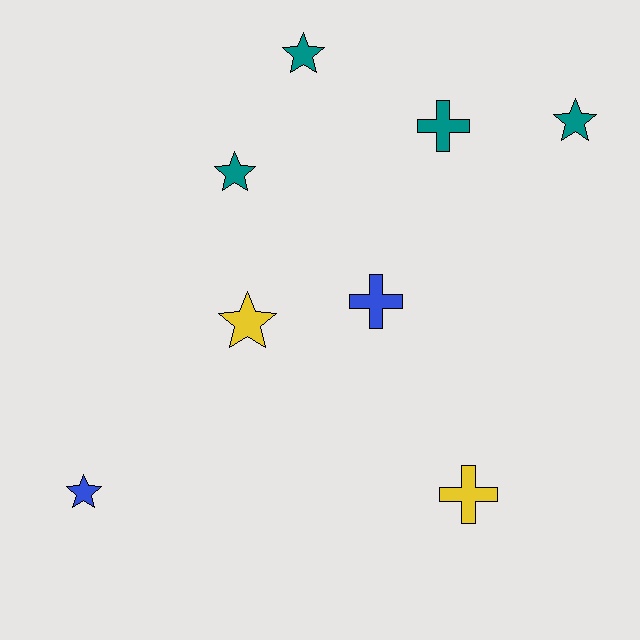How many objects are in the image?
There are 8 objects.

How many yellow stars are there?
There is 1 yellow star.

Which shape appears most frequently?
Star, with 5 objects.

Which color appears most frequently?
Teal, with 4 objects.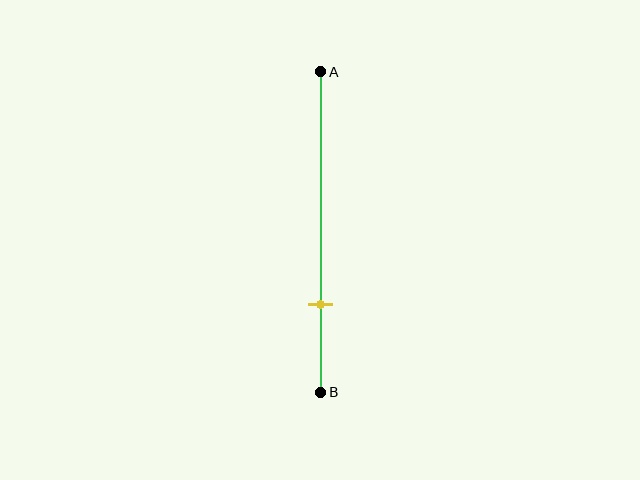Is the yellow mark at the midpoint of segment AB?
No, the mark is at about 75% from A, not at the 50% midpoint.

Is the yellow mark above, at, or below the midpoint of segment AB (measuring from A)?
The yellow mark is below the midpoint of segment AB.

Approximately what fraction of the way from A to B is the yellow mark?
The yellow mark is approximately 75% of the way from A to B.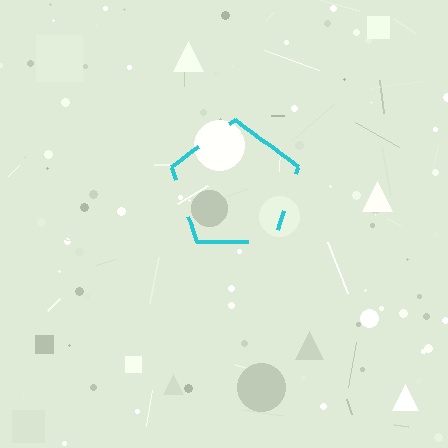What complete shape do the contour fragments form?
The contour fragments form a pentagon.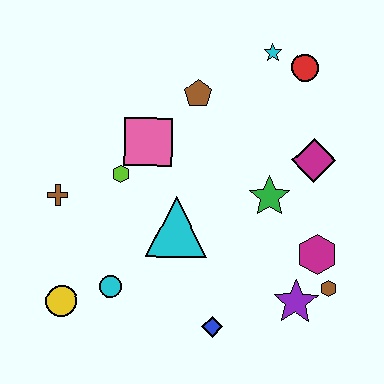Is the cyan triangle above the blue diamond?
Yes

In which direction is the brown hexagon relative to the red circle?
The brown hexagon is below the red circle.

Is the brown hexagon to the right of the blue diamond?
Yes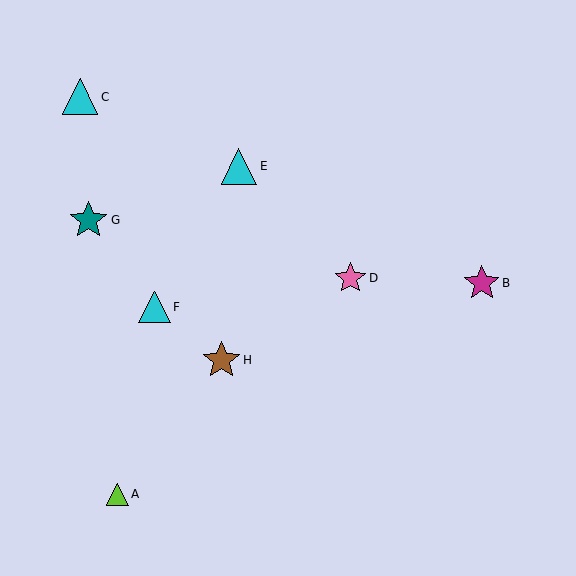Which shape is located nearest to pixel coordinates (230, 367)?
The brown star (labeled H) at (222, 360) is nearest to that location.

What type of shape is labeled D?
Shape D is a pink star.